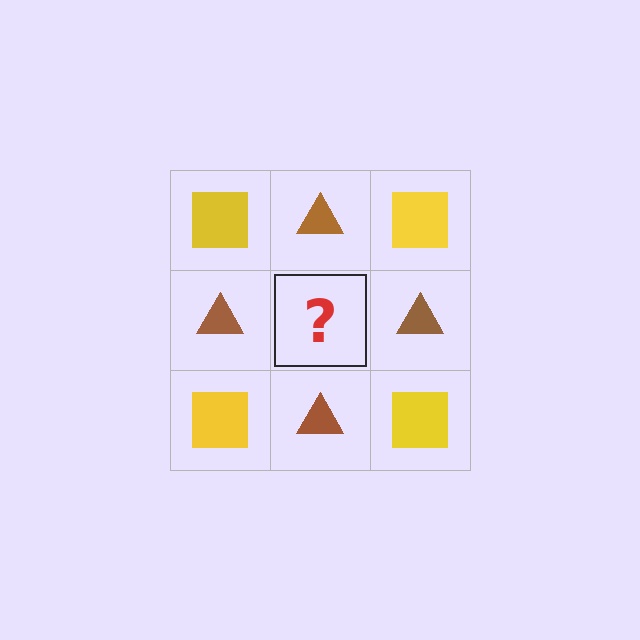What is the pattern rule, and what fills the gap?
The rule is that it alternates yellow square and brown triangle in a checkerboard pattern. The gap should be filled with a yellow square.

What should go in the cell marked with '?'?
The missing cell should contain a yellow square.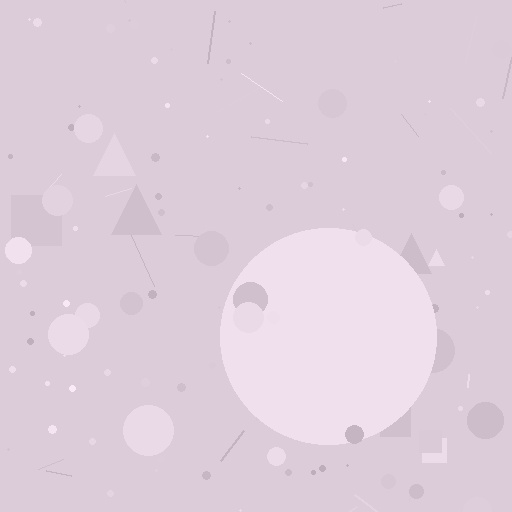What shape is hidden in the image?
A circle is hidden in the image.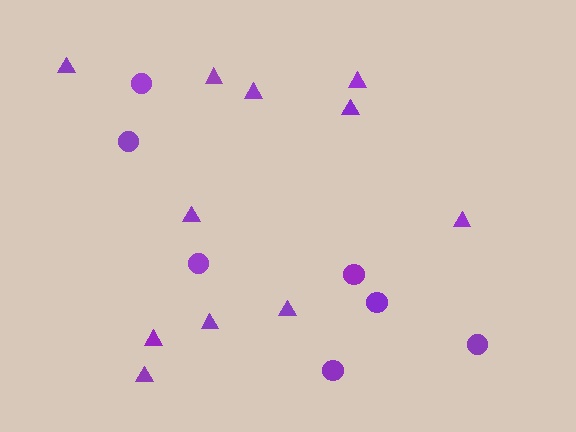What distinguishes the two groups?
There are 2 groups: one group of circles (7) and one group of triangles (11).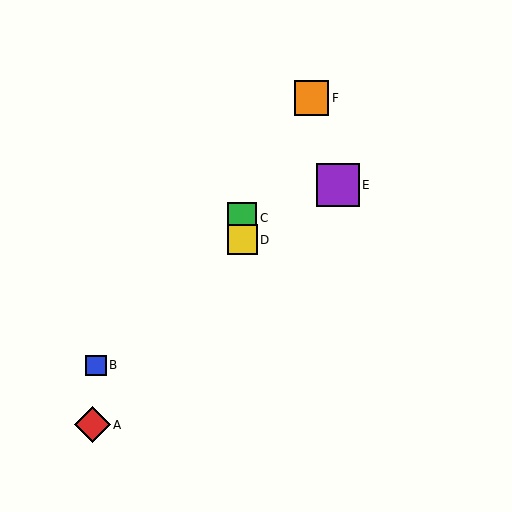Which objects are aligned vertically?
Objects C, D are aligned vertically.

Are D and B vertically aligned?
No, D is at x≈242 and B is at x≈96.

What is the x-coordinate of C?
Object C is at x≈242.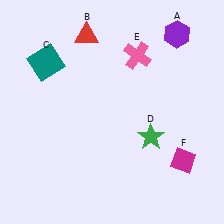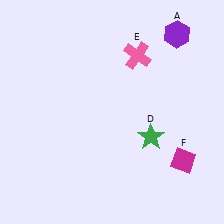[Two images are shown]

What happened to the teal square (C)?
The teal square (C) was removed in Image 2. It was in the top-left area of Image 1.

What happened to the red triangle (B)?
The red triangle (B) was removed in Image 2. It was in the top-left area of Image 1.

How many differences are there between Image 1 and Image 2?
There are 2 differences between the two images.